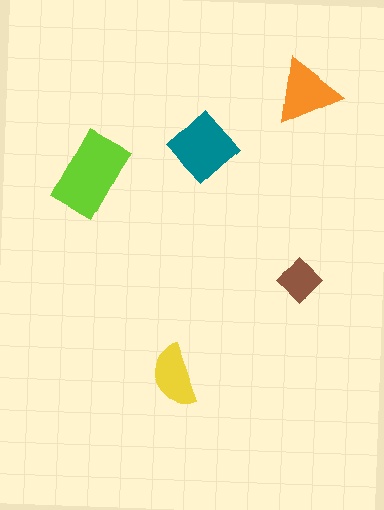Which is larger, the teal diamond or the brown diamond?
The teal diamond.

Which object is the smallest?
The brown diamond.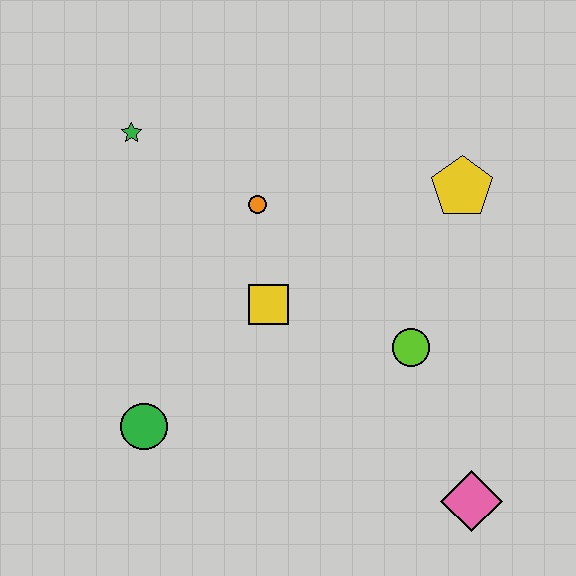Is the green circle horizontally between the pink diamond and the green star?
Yes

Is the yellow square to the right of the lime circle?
No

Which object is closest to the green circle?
The yellow square is closest to the green circle.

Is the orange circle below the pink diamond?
No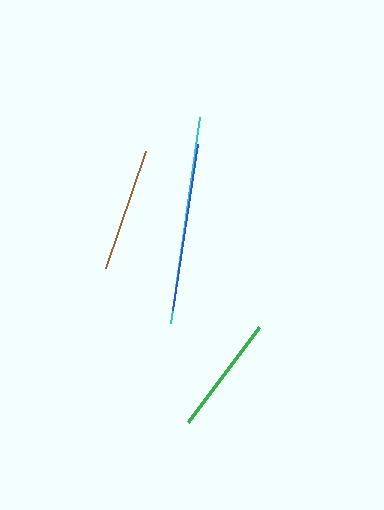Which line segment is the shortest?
The green line is the shortest at approximately 118 pixels.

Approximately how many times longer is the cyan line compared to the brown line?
The cyan line is approximately 1.7 times the length of the brown line.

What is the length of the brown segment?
The brown segment is approximately 124 pixels long.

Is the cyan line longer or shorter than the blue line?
The cyan line is longer than the blue line.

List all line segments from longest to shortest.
From longest to shortest: cyan, blue, brown, green.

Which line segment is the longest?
The cyan line is the longest at approximately 208 pixels.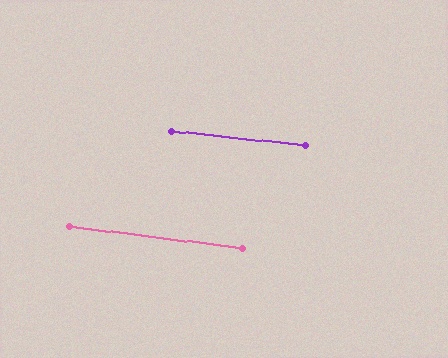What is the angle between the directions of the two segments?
Approximately 1 degree.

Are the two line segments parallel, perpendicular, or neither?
Parallel — their directions differ by only 1.0°.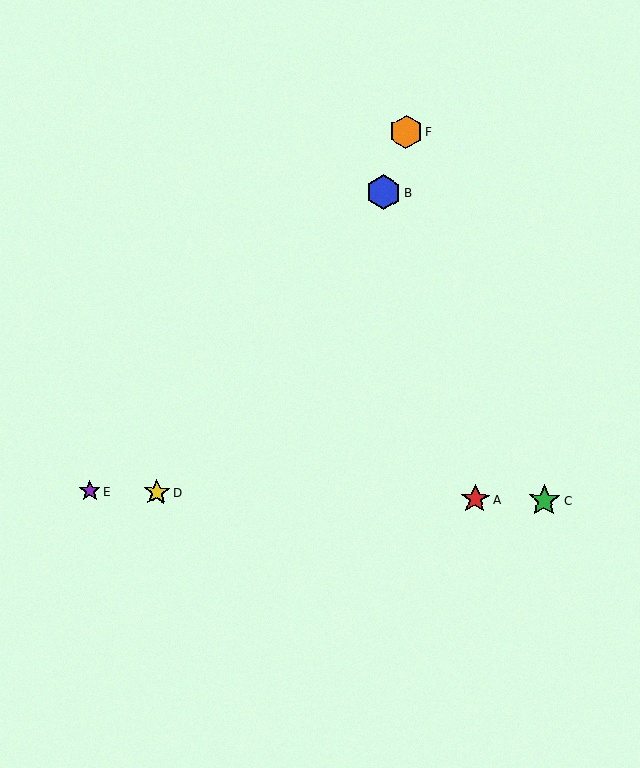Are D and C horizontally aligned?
Yes, both are at y≈492.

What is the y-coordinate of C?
Object C is at y≈500.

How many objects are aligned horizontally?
4 objects (A, C, D, E) are aligned horizontally.